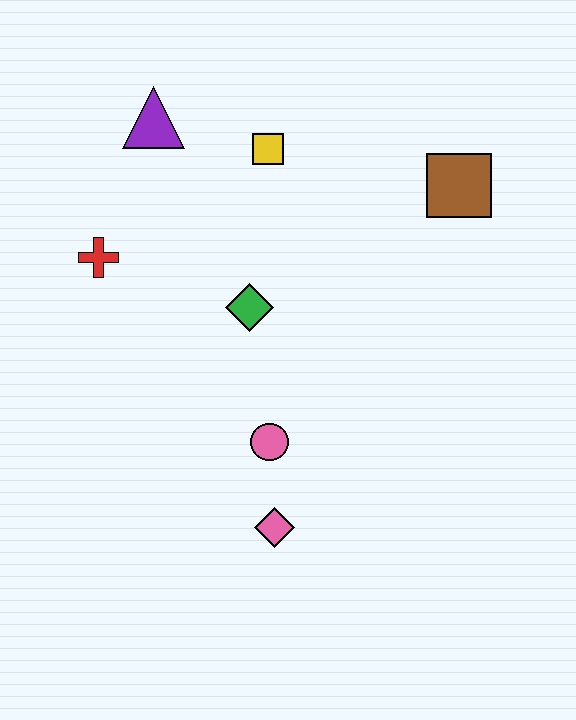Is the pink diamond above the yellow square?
No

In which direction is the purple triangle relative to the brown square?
The purple triangle is to the left of the brown square.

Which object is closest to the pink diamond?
The pink circle is closest to the pink diamond.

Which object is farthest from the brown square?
The pink diamond is farthest from the brown square.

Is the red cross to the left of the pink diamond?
Yes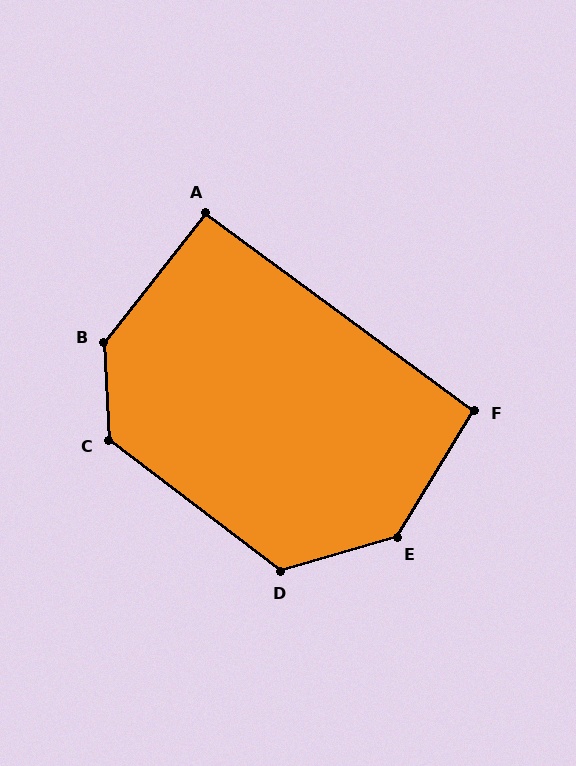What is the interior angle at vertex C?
Approximately 130 degrees (obtuse).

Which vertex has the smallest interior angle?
A, at approximately 92 degrees.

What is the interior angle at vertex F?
Approximately 95 degrees (approximately right).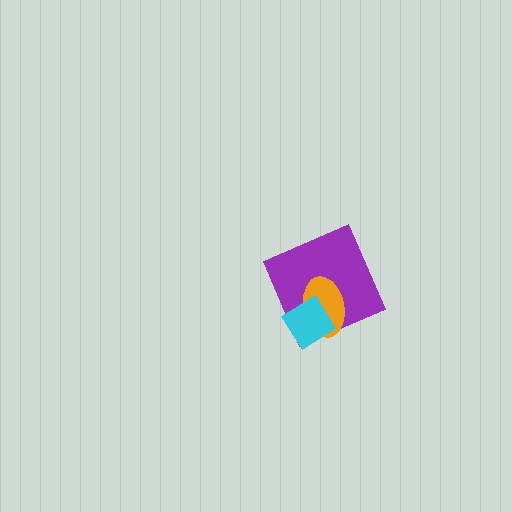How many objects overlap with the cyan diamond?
2 objects overlap with the cyan diamond.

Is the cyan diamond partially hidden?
No, no other shape covers it.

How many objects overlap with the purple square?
2 objects overlap with the purple square.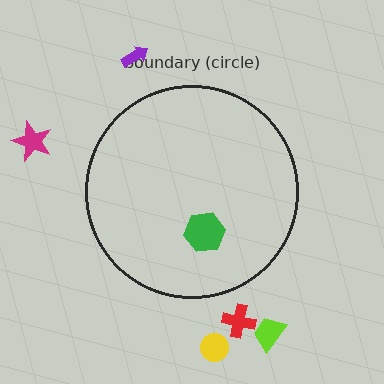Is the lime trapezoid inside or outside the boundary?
Outside.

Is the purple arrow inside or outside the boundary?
Outside.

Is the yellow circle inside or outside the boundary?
Outside.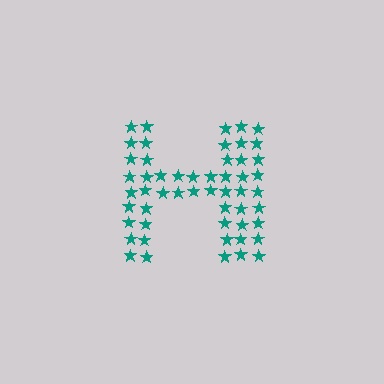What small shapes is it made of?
It is made of small stars.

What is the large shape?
The large shape is the letter H.